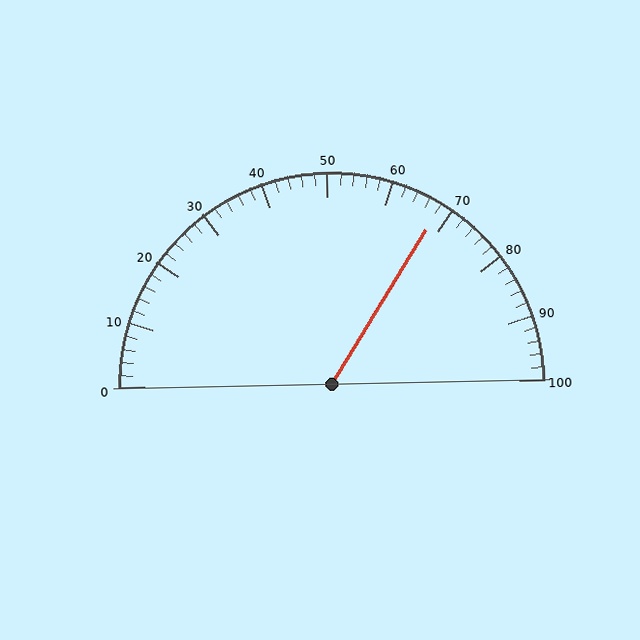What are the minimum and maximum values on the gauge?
The gauge ranges from 0 to 100.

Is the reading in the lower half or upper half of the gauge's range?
The reading is in the upper half of the range (0 to 100).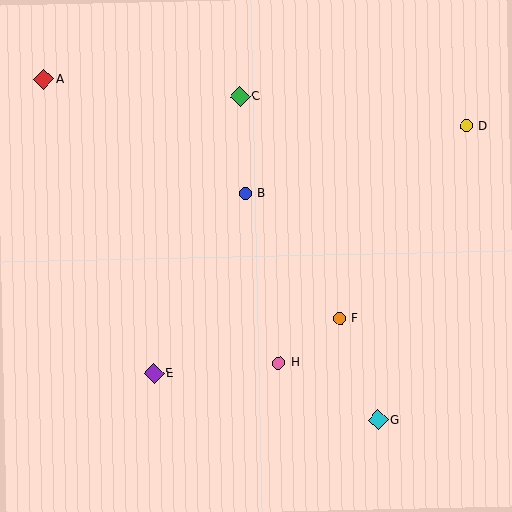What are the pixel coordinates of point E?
Point E is at (154, 373).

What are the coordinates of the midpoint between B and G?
The midpoint between B and G is at (311, 307).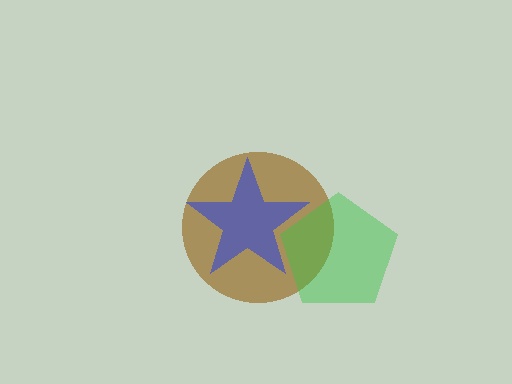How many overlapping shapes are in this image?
There are 3 overlapping shapes in the image.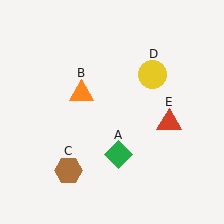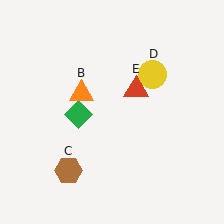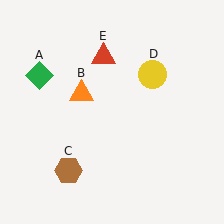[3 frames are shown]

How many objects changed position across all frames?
2 objects changed position: green diamond (object A), red triangle (object E).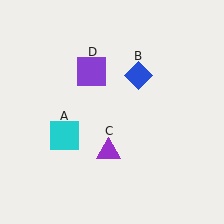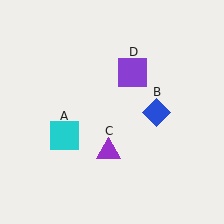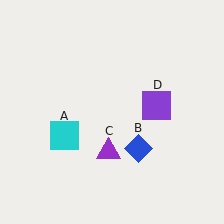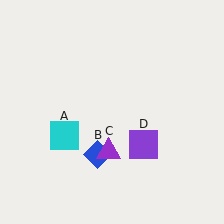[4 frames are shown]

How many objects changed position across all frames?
2 objects changed position: blue diamond (object B), purple square (object D).